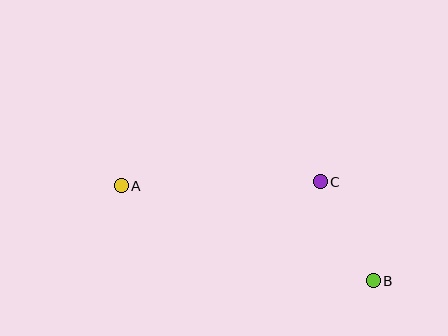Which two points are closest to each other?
Points B and C are closest to each other.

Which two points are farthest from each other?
Points A and B are farthest from each other.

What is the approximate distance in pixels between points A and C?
The distance between A and C is approximately 199 pixels.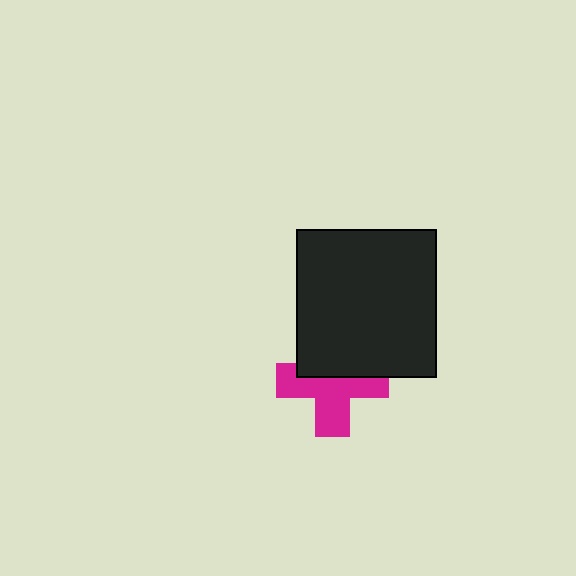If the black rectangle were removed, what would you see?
You would see the complete magenta cross.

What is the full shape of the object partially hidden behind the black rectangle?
The partially hidden object is a magenta cross.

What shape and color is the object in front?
The object in front is a black rectangle.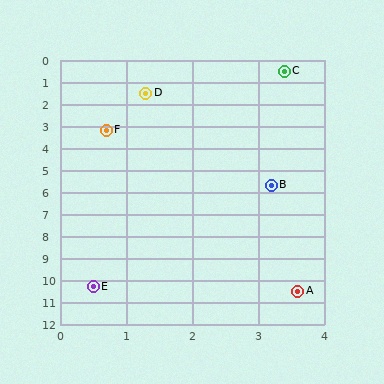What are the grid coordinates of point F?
Point F is at approximately (0.7, 3.2).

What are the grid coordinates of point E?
Point E is at approximately (0.5, 10.3).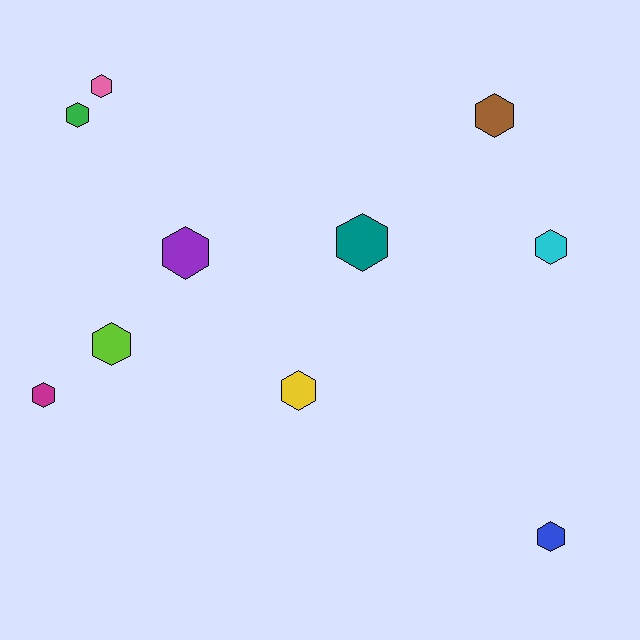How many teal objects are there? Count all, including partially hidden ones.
There is 1 teal object.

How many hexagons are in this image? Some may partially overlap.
There are 10 hexagons.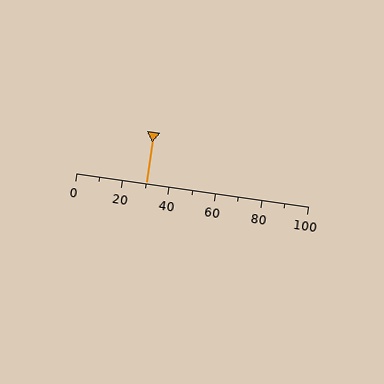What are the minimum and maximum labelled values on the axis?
The axis runs from 0 to 100.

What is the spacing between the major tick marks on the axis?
The major ticks are spaced 20 apart.